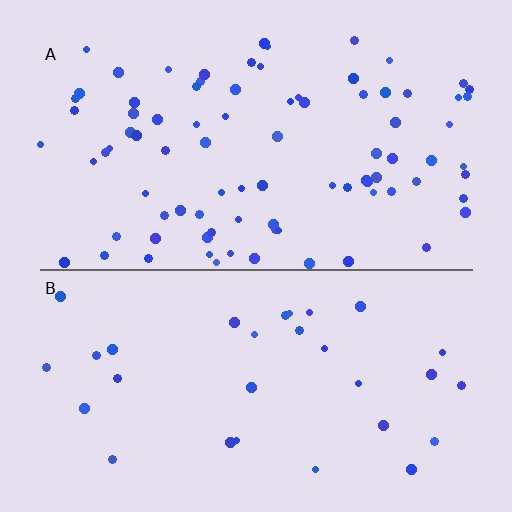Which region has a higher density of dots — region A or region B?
A (the top).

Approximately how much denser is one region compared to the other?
Approximately 2.8× — region A over region B.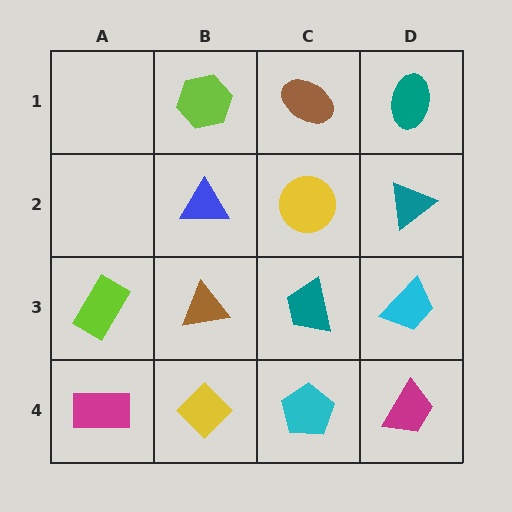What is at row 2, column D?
A teal triangle.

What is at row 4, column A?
A magenta rectangle.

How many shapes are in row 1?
3 shapes.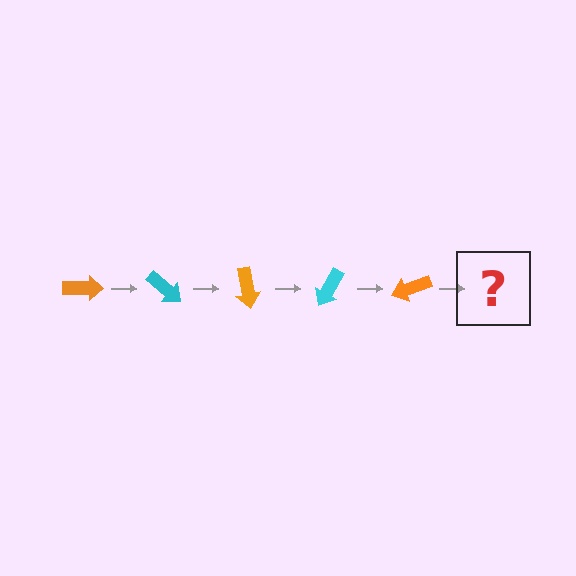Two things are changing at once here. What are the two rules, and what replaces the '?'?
The two rules are that it rotates 40 degrees each step and the color cycles through orange and cyan. The '?' should be a cyan arrow, rotated 200 degrees from the start.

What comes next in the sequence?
The next element should be a cyan arrow, rotated 200 degrees from the start.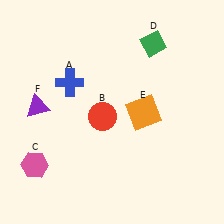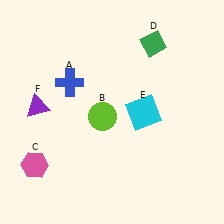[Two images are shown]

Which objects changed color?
B changed from red to lime. E changed from orange to cyan.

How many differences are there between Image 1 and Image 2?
There are 2 differences between the two images.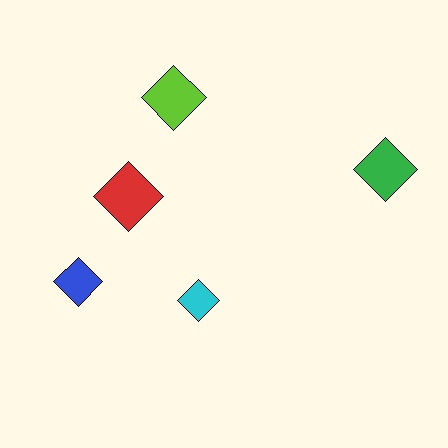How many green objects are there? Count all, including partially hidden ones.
There is 1 green object.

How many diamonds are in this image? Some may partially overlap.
There are 5 diamonds.